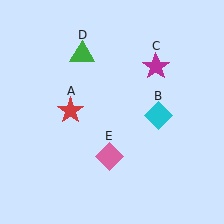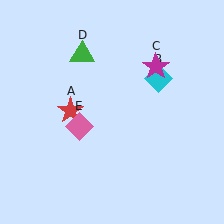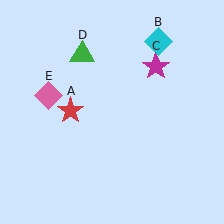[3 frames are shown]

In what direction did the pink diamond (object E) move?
The pink diamond (object E) moved up and to the left.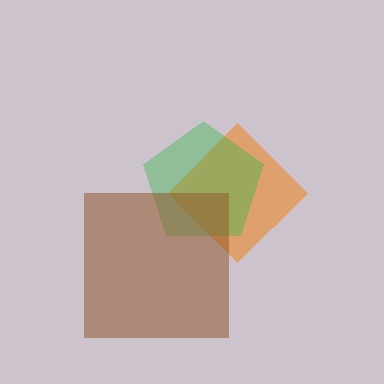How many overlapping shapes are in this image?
There are 3 overlapping shapes in the image.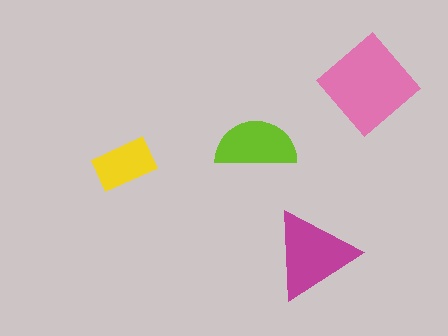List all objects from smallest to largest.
The yellow rectangle, the lime semicircle, the magenta triangle, the pink diamond.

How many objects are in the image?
There are 4 objects in the image.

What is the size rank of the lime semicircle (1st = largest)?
3rd.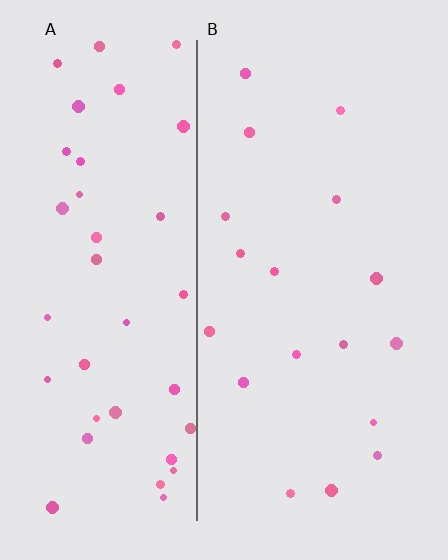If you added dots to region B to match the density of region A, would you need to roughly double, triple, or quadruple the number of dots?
Approximately double.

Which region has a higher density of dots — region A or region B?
A (the left).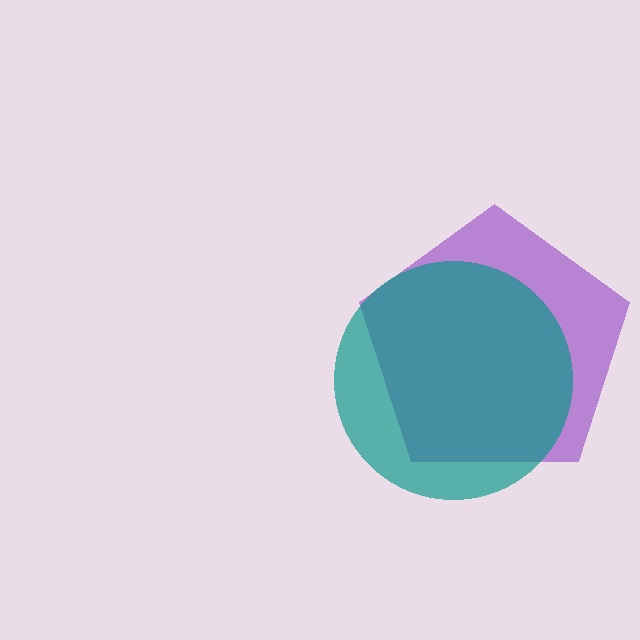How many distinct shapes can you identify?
There are 2 distinct shapes: a purple pentagon, a teal circle.